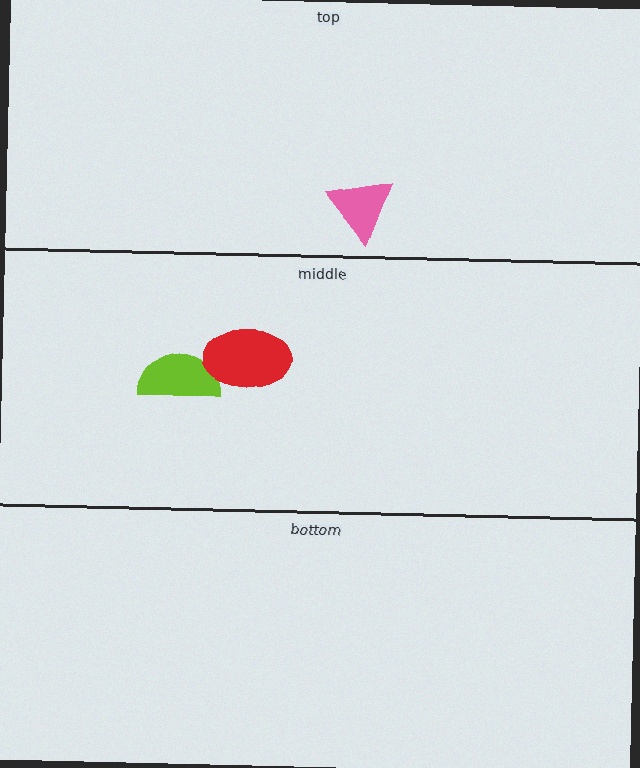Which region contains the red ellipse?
The middle region.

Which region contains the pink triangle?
The top region.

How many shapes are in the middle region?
2.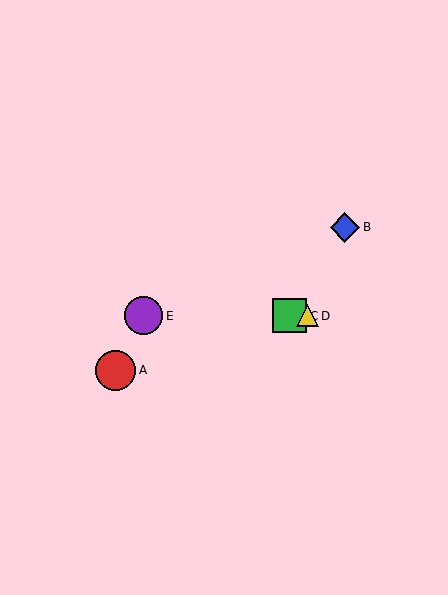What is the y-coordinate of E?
Object E is at y≈316.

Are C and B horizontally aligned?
No, C is at y≈316 and B is at y≈227.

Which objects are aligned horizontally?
Objects C, D, E are aligned horizontally.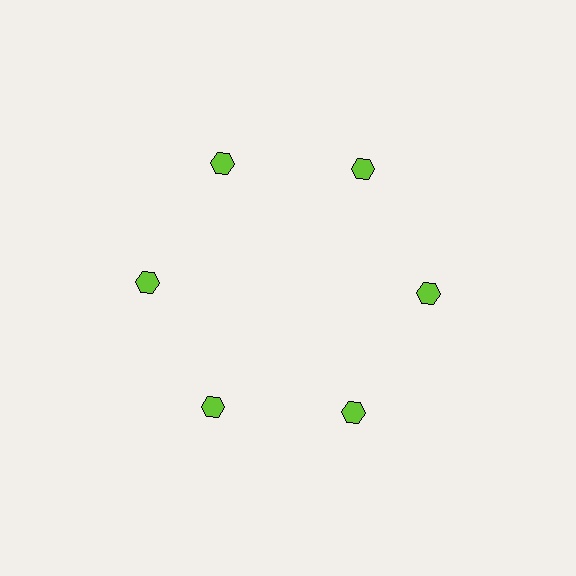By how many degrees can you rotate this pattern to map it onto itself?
The pattern maps onto itself every 60 degrees of rotation.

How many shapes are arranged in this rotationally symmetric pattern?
There are 6 shapes, arranged in 6 groups of 1.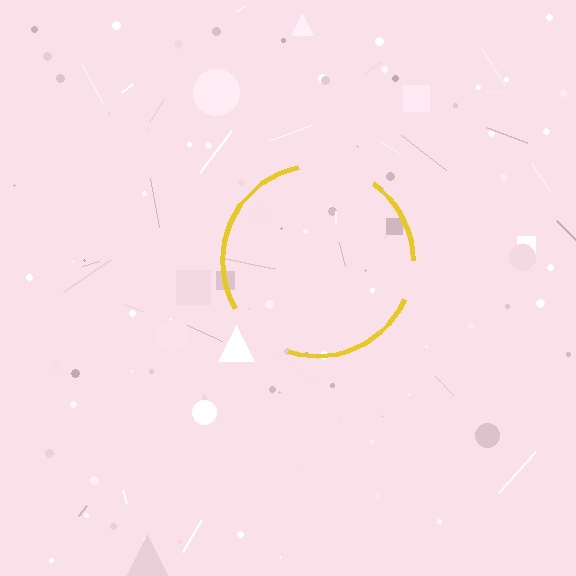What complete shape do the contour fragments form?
The contour fragments form a circle.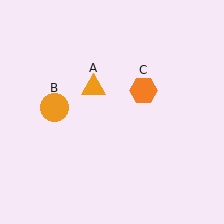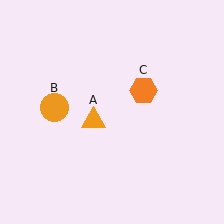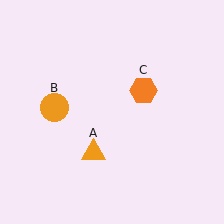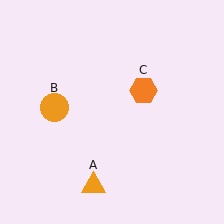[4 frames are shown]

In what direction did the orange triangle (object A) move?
The orange triangle (object A) moved down.